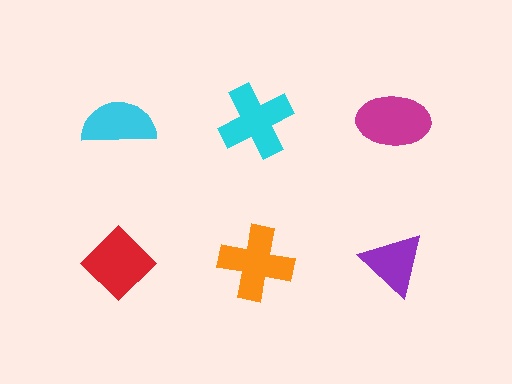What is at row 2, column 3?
A purple triangle.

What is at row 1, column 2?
A cyan cross.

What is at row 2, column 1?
A red diamond.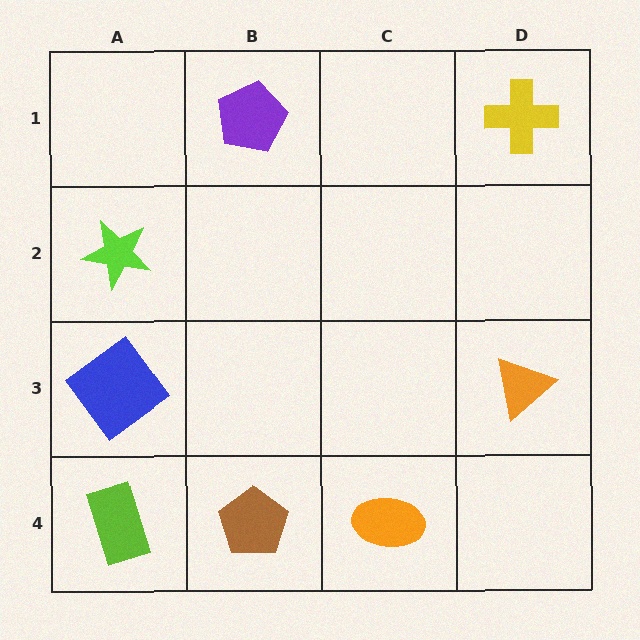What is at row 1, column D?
A yellow cross.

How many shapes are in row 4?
3 shapes.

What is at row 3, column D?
An orange triangle.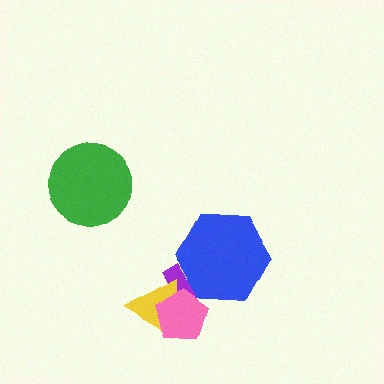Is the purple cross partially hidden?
Yes, it is partially covered by another shape.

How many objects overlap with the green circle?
0 objects overlap with the green circle.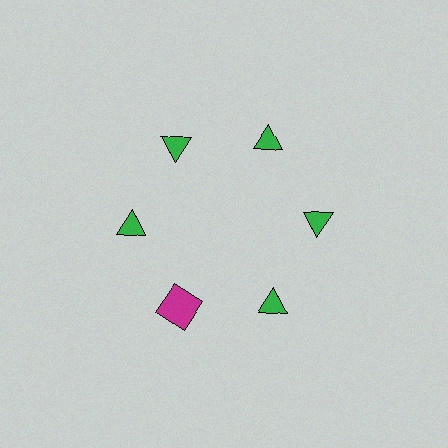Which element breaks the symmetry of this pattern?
The magenta square at roughly the 7 o'clock position breaks the symmetry. All other shapes are green triangles.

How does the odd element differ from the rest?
It differs in both color (magenta instead of green) and shape (square instead of triangle).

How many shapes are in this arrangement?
There are 6 shapes arranged in a ring pattern.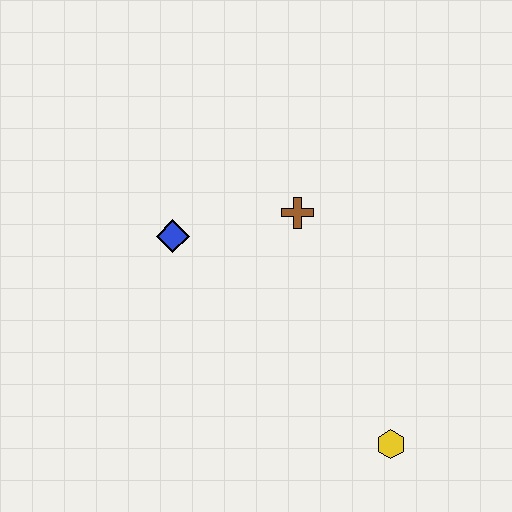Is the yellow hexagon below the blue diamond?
Yes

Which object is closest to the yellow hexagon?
The brown cross is closest to the yellow hexagon.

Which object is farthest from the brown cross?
The yellow hexagon is farthest from the brown cross.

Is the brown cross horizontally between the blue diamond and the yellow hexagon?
Yes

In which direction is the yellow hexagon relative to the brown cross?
The yellow hexagon is below the brown cross.